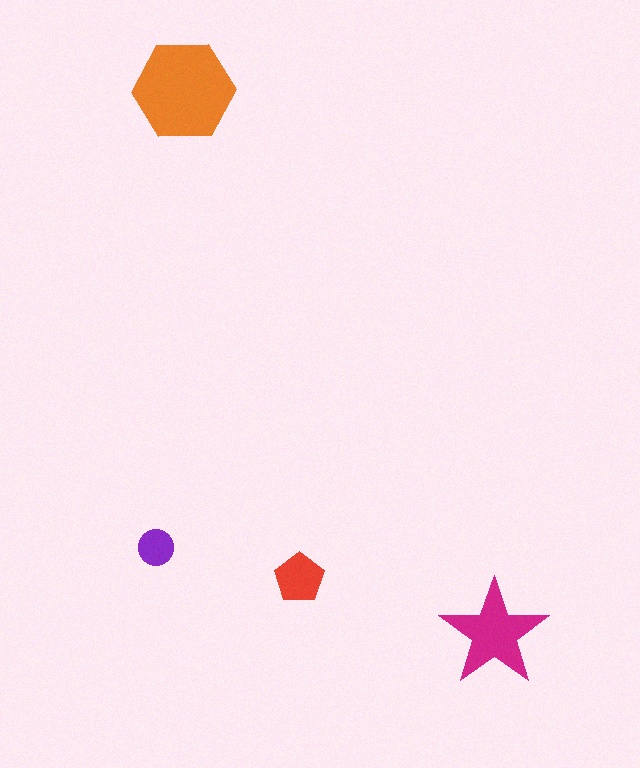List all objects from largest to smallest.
The orange hexagon, the magenta star, the red pentagon, the purple circle.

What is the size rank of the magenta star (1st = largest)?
2nd.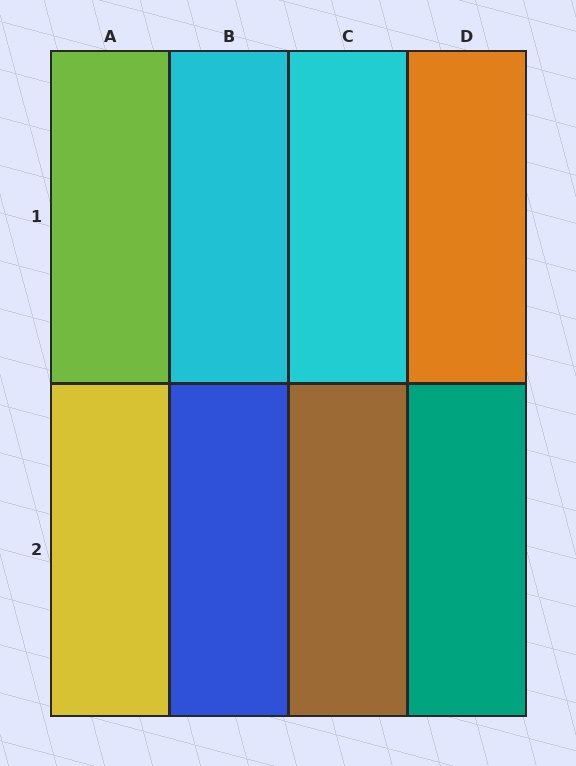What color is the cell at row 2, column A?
Yellow.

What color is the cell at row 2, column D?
Teal.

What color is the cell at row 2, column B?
Blue.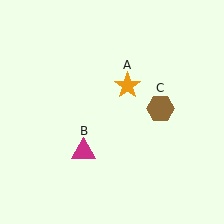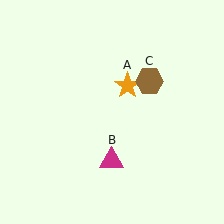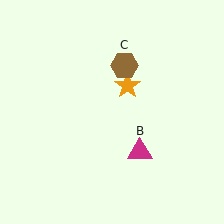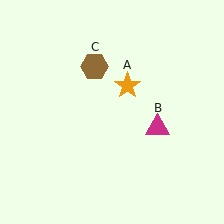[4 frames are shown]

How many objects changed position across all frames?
2 objects changed position: magenta triangle (object B), brown hexagon (object C).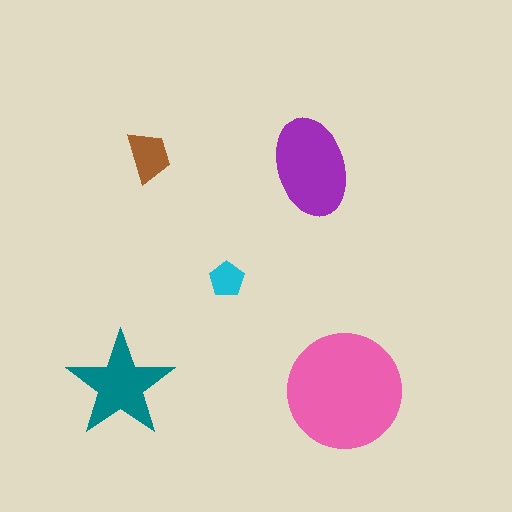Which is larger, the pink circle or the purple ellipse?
The pink circle.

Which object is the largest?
The pink circle.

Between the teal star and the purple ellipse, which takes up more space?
The purple ellipse.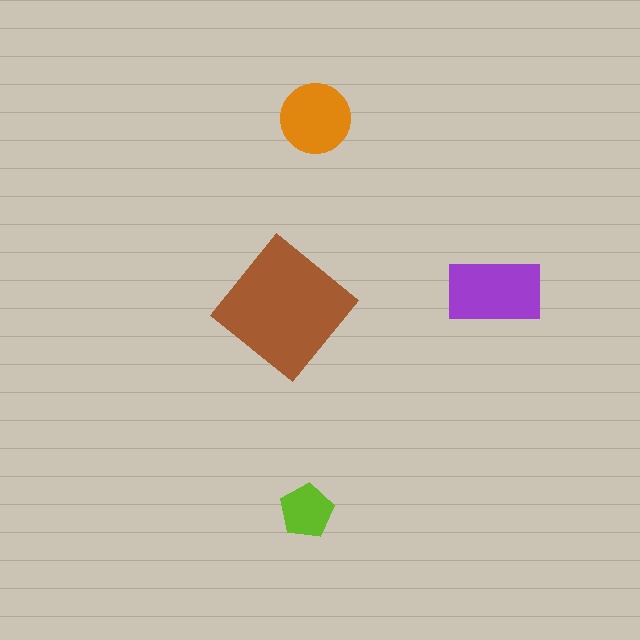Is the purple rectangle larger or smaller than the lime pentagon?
Larger.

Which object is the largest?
The brown diamond.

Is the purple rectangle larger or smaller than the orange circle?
Larger.